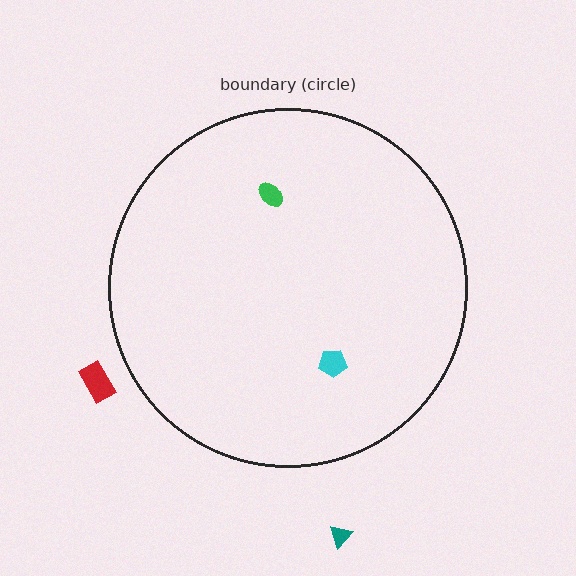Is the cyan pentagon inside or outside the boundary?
Inside.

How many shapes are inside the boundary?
2 inside, 2 outside.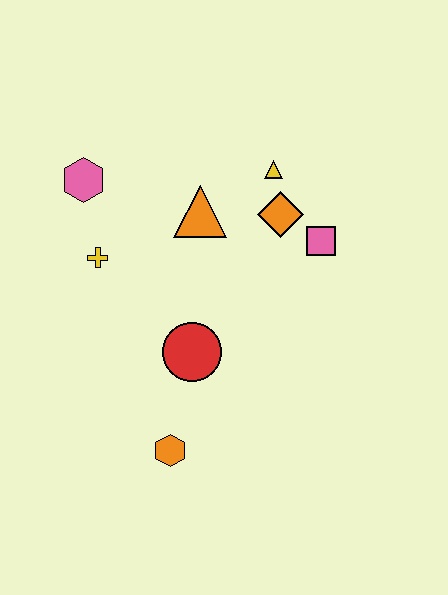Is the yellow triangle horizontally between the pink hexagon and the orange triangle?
No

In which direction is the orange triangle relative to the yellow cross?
The orange triangle is to the right of the yellow cross.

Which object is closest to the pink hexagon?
The yellow cross is closest to the pink hexagon.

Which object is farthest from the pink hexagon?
The orange hexagon is farthest from the pink hexagon.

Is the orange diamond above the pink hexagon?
No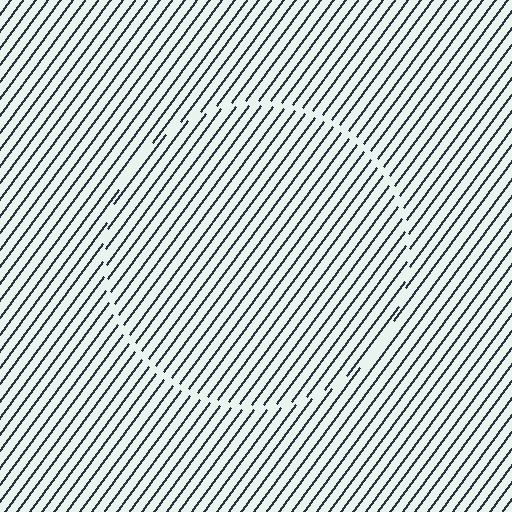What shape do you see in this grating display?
An illusory circle. The interior of the shape contains the same grating, shifted by half a period — the contour is defined by the phase discontinuity where line-ends from the inner and outer gratings abut.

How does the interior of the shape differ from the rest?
The interior of the shape contains the same grating, shifted by half a period — the contour is defined by the phase discontinuity where line-ends from the inner and outer gratings abut.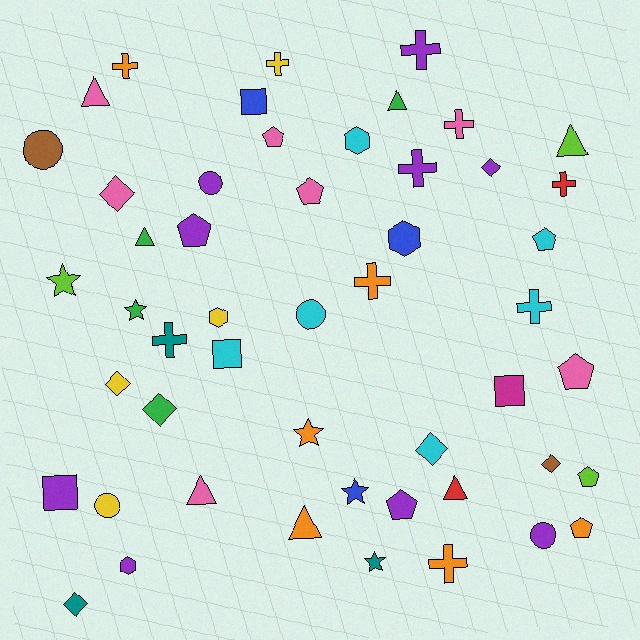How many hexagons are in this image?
There are 4 hexagons.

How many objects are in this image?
There are 50 objects.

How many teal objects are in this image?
There are 3 teal objects.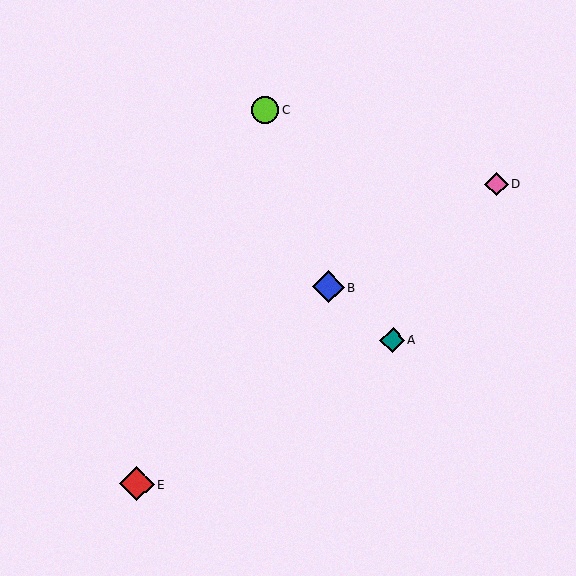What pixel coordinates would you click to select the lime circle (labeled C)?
Click at (265, 110) to select the lime circle C.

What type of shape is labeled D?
Shape D is a pink diamond.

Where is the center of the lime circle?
The center of the lime circle is at (265, 110).